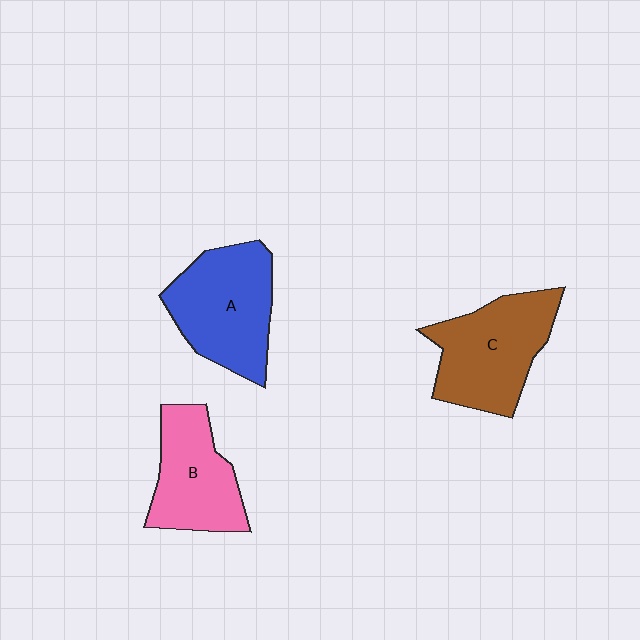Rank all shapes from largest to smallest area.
From largest to smallest: A (blue), C (brown), B (pink).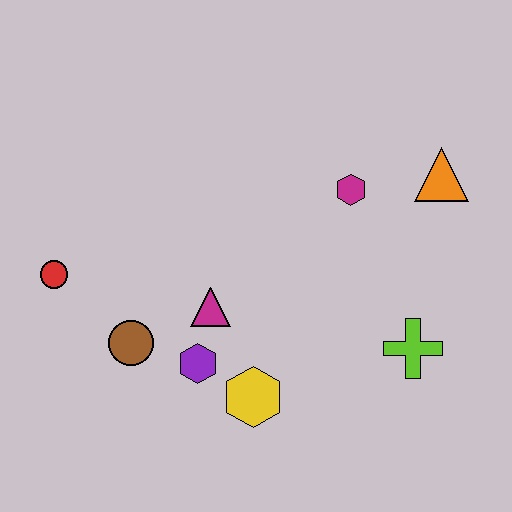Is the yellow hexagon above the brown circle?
No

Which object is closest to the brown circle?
The purple hexagon is closest to the brown circle.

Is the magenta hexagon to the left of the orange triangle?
Yes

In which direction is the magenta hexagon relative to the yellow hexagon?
The magenta hexagon is above the yellow hexagon.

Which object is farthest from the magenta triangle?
The orange triangle is farthest from the magenta triangle.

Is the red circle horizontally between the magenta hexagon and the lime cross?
No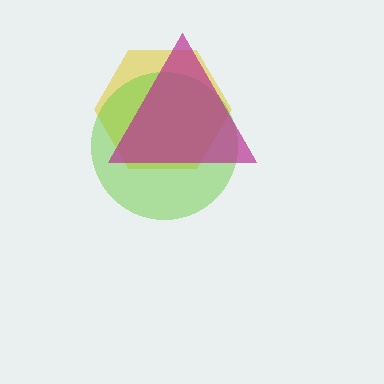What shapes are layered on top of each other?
The layered shapes are: a yellow hexagon, a lime circle, a magenta triangle.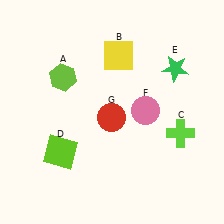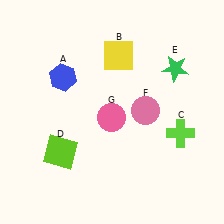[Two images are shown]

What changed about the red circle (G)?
In Image 1, G is red. In Image 2, it changed to pink.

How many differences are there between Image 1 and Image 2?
There are 2 differences between the two images.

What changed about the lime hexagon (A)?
In Image 1, A is lime. In Image 2, it changed to blue.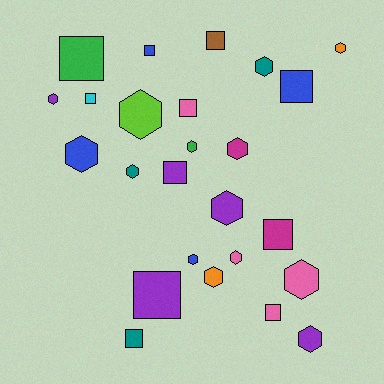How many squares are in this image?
There are 11 squares.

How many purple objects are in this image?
There are 5 purple objects.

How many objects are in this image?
There are 25 objects.